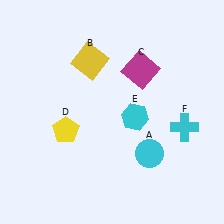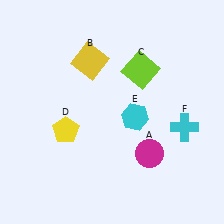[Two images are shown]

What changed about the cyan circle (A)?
In Image 1, A is cyan. In Image 2, it changed to magenta.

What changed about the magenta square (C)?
In Image 1, C is magenta. In Image 2, it changed to lime.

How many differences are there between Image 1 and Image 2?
There are 2 differences between the two images.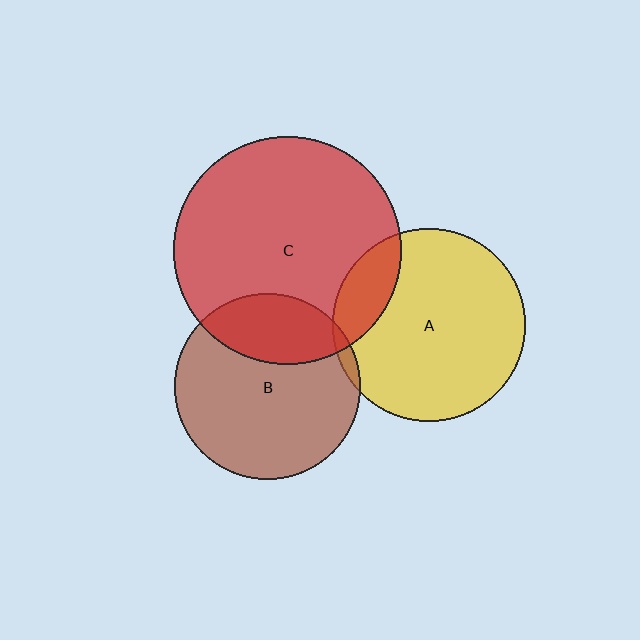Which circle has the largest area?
Circle C (red).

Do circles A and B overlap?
Yes.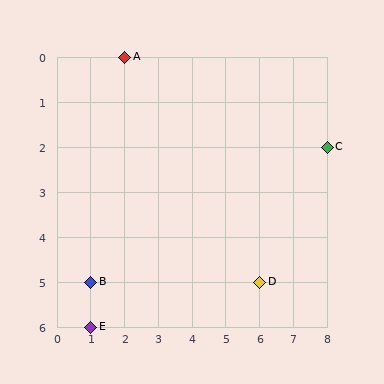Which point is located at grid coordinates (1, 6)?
Point E is at (1, 6).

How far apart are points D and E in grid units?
Points D and E are 5 columns and 1 row apart (about 5.1 grid units diagonally).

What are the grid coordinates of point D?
Point D is at grid coordinates (6, 5).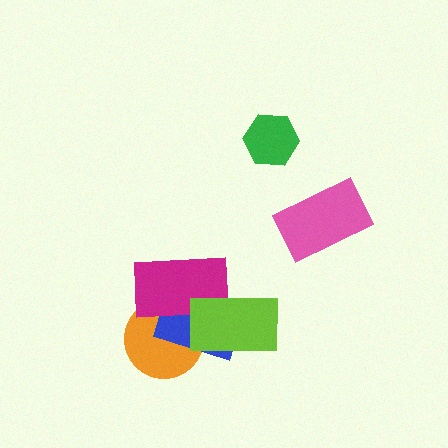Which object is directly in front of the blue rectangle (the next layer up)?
The magenta rectangle is directly in front of the blue rectangle.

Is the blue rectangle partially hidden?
Yes, it is partially covered by another shape.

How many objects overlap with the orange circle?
3 objects overlap with the orange circle.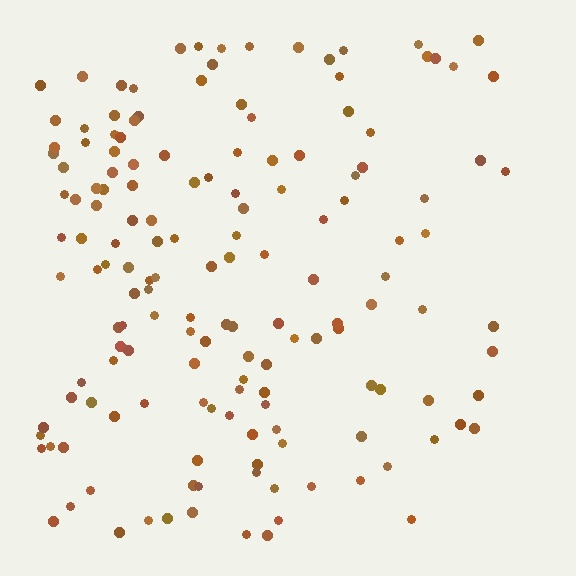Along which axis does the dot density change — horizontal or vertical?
Horizontal.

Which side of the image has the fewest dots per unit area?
The right.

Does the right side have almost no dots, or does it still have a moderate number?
Still a moderate number, just noticeably fewer than the left.